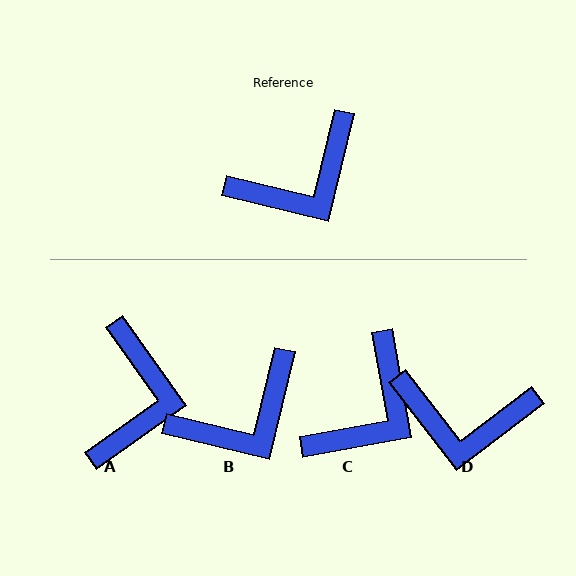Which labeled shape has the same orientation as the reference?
B.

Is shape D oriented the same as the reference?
No, it is off by about 39 degrees.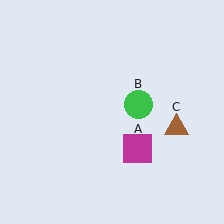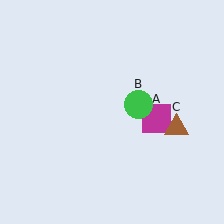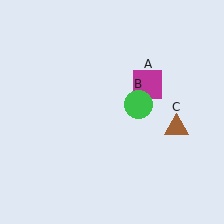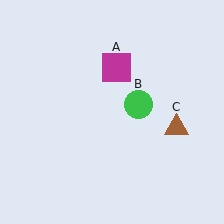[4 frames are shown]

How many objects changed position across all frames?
1 object changed position: magenta square (object A).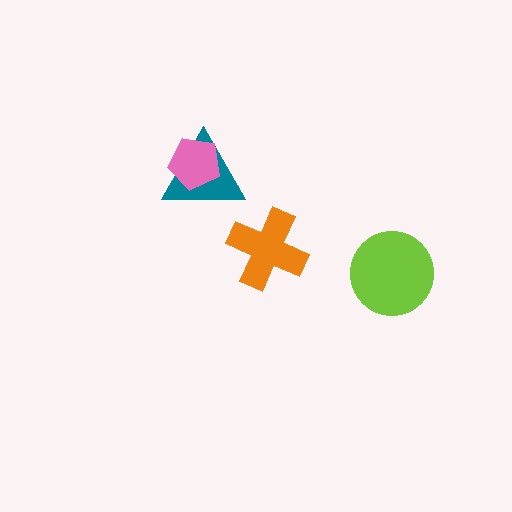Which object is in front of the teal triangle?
The pink pentagon is in front of the teal triangle.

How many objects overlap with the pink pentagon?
1 object overlaps with the pink pentagon.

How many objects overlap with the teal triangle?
1 object overlaps with the teal triangle.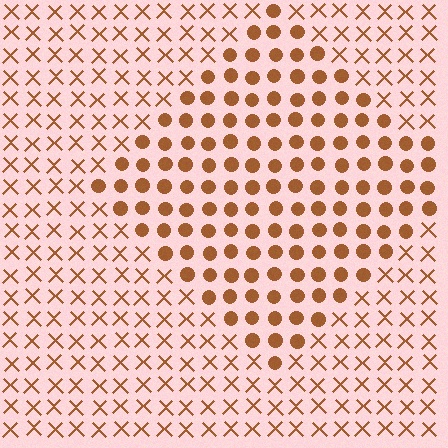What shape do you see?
I see a diamond.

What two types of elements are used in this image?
The image uses circles inside the diamond region and X marks outside it.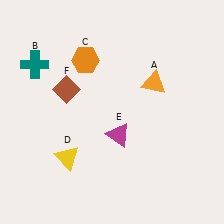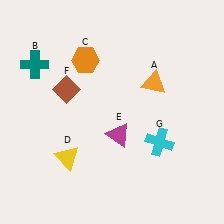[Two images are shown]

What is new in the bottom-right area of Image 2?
A cyan cross (G) was added in the bottom-right area of Image 2.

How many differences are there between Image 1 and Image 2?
There is 1 difference between the two images.